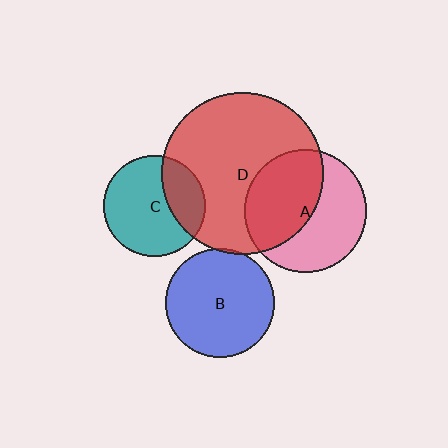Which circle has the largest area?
Circle D (red).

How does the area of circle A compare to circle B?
Approximately 1.3 times.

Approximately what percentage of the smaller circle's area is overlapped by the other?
Approximately 5%.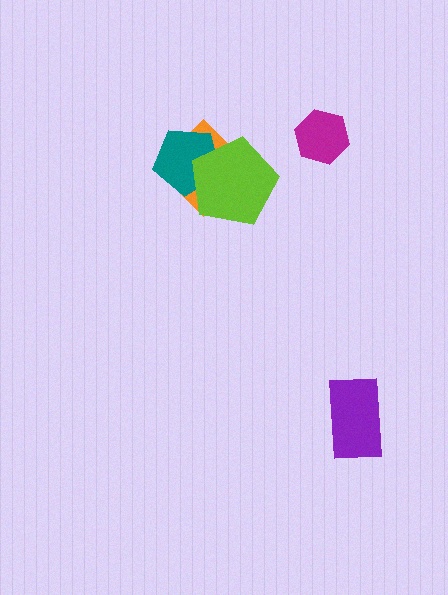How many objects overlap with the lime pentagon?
2 objects overlap with the lime pentagon.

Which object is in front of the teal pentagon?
The lime pentagon is in front of the teal pentagon.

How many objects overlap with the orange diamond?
2 objects overlap with the orange diamond.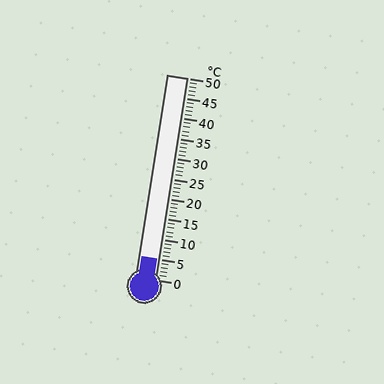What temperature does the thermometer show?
The thermometer shows approximately 5°C.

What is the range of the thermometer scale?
The thermometer scale ranges from 0°C to 50°C.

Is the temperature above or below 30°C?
The temperature is below 30°C.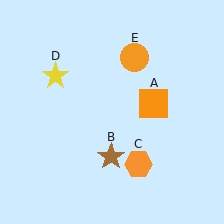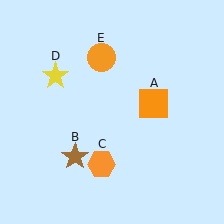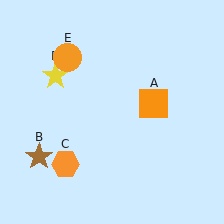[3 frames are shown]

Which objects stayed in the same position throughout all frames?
Orange square (object A) and yellow star (object D) remained stationary.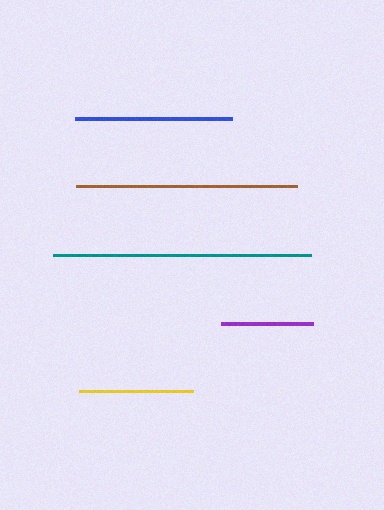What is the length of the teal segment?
The teal segment is approximately 258 pixels long.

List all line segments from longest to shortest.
From longest to shortest: teal, brown, blue, yellow, purple.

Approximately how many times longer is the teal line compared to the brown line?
The teal line is approximately 1.2 times the length of the brown line.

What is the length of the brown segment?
The brown segment is approximately 222 pixels long.